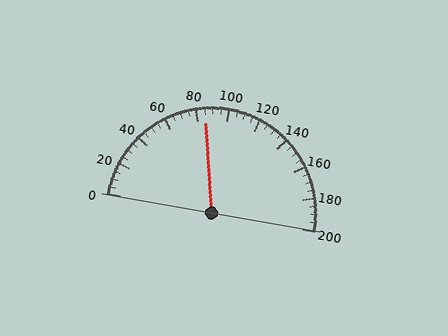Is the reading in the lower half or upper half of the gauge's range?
The reading is in the lower half of the range (0 to 200).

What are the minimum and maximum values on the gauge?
The gauge ranges from 0 to 200.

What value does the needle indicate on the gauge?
The needle indicates approximately 85.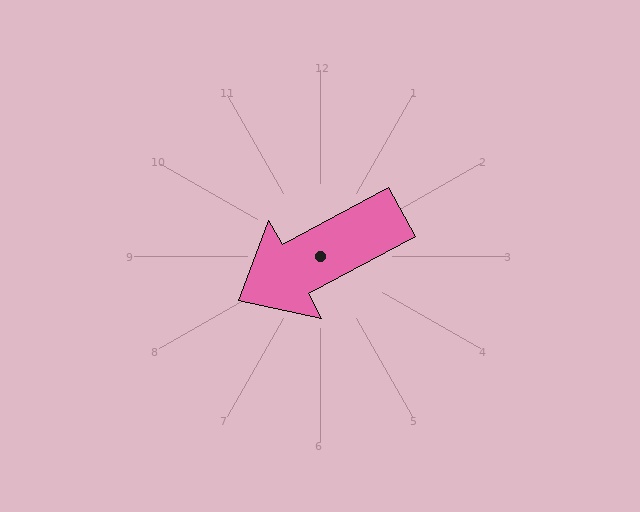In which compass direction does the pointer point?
Southwest.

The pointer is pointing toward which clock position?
Roughly 8 o'clock.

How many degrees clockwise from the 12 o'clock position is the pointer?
Approximately 242 degrees.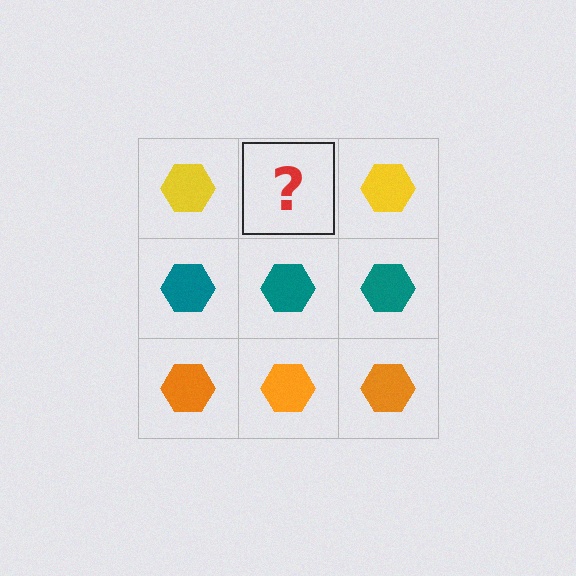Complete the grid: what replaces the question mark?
The question mark should be replaced with a yellow hexagon.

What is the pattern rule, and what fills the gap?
The rule is that each row has a consistent color. The gap should be filled with a yellow hexagon.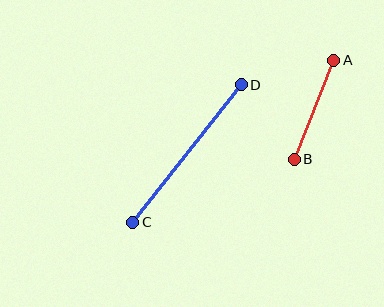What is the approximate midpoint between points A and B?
The midpoint is at approximately (314, 110) pixels.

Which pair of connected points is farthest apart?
Points C and D are farthest apart.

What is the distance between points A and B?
The distance is approximately 107 pixels.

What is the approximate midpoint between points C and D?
The midpoint is at approximately (187, 153) pixels.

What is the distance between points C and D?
The distance is approximately 175 pixels.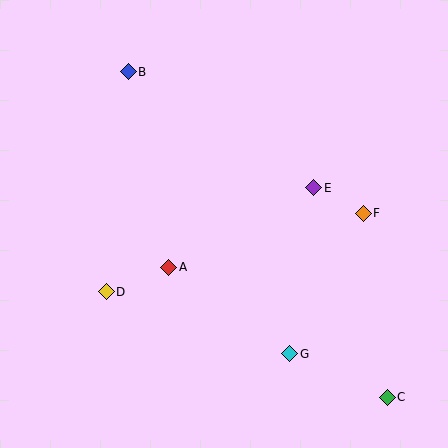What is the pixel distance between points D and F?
The distance between D and F is 269 pixels.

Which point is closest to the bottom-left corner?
Point D is closest to the bottom-left corner.